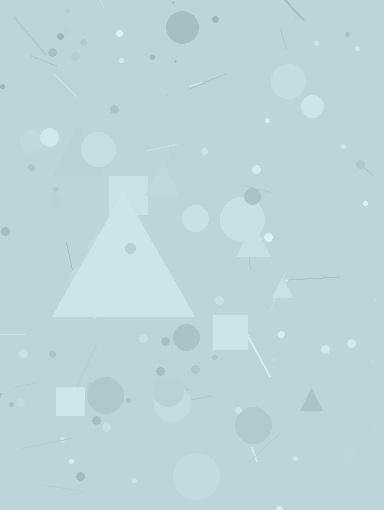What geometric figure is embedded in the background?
A triangle is embedded in the background.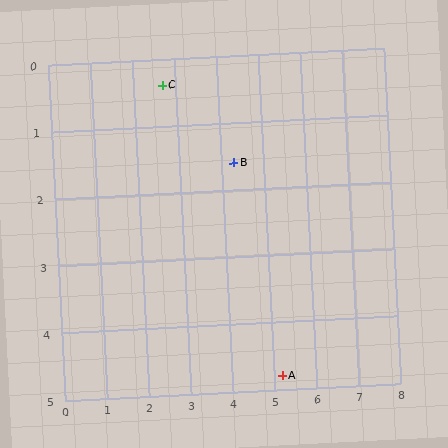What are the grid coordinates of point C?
Point C is at approximately (2.7, 0.4).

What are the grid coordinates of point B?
Point B is at approximately (4.3, 1.6).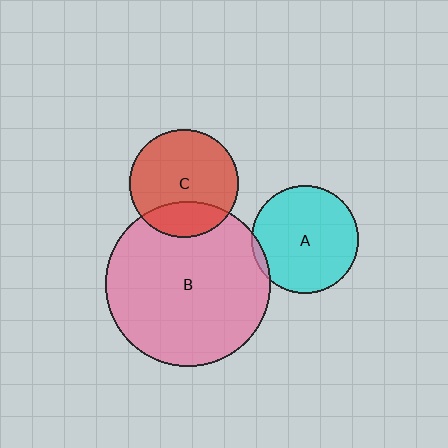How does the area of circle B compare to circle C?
Approximately 2.3 times.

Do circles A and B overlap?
Yes.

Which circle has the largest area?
Circle B (pink).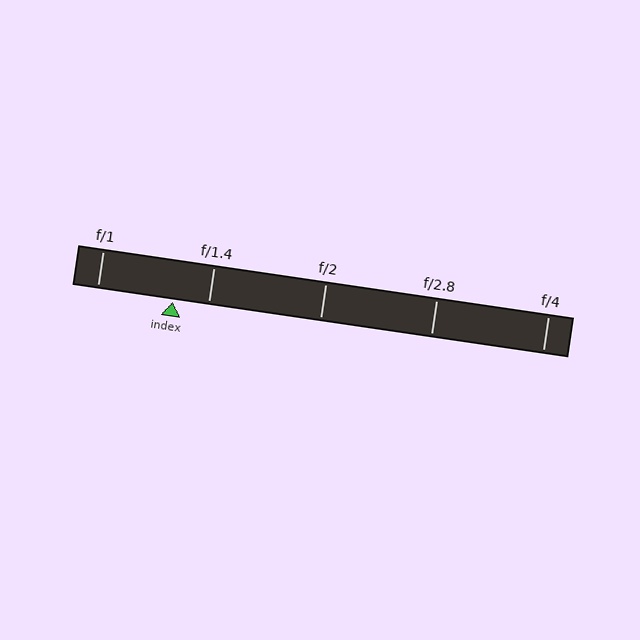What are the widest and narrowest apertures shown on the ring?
The widest aperture shown is f/1 and the narrowest is f/4.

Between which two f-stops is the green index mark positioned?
The index mark is between f/1 and f/1.4.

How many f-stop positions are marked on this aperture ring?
There are 5 f-stop positions marked.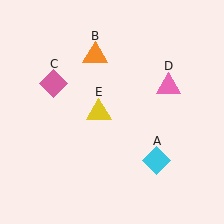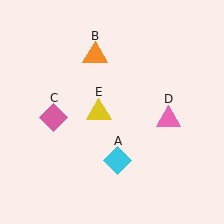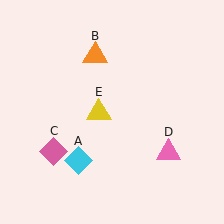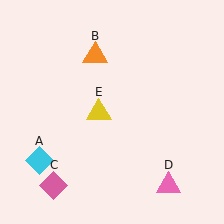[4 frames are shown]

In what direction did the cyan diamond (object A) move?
The cyan diamond (object A) moved left.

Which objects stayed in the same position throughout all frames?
Orange triangle (object B) and yellow triangle (object E) remained stationary.